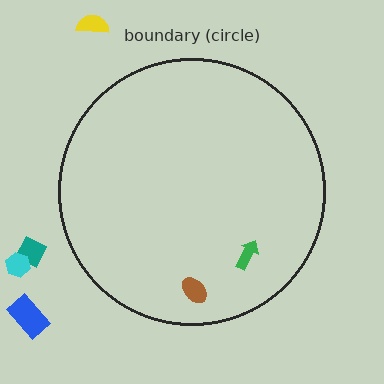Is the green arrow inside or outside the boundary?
Inside.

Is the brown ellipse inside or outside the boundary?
Inside.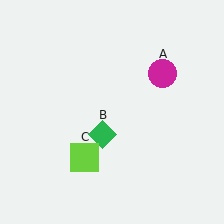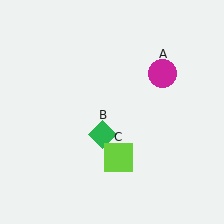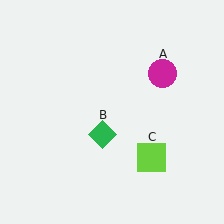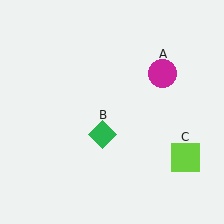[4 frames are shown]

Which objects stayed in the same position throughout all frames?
Magenta circle (object A) and green diamond (object B) remained stationary.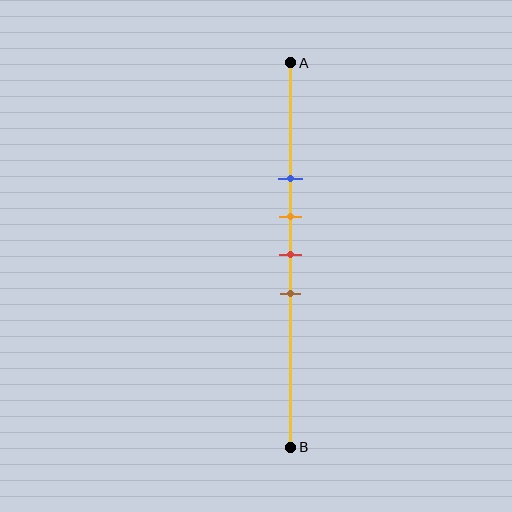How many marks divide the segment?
There are 4 marks dividing the segment.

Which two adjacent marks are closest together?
The orange and red marks are the closest adjacent pair.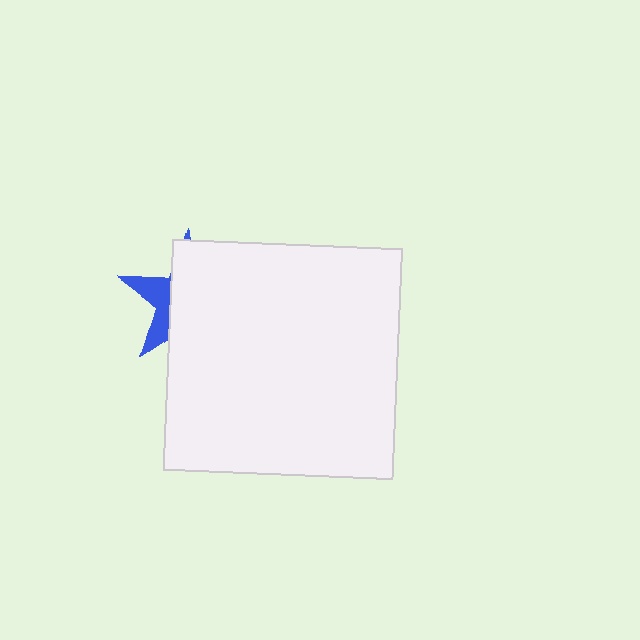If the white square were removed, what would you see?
You would see the complete blue star.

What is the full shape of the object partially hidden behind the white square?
The partially hidden object is a blue star.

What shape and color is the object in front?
The object in front is a white square.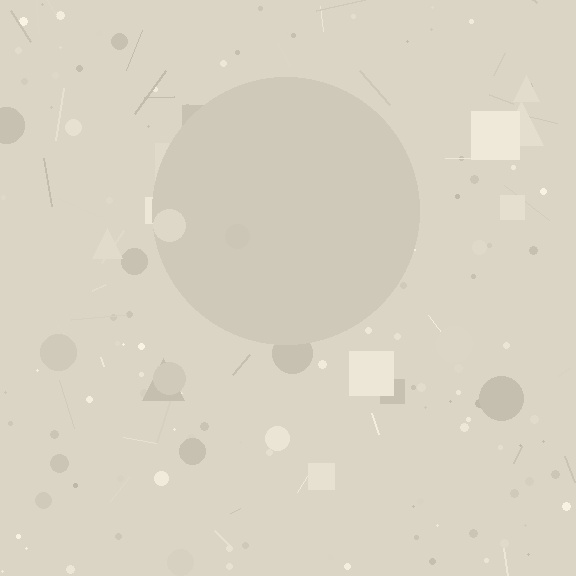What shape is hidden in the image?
A circle is hidden in the image.